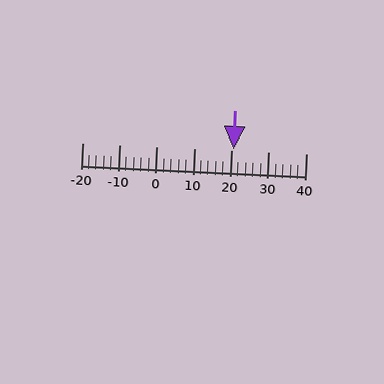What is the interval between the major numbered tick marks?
The major tick marks are spaced 10 units apart.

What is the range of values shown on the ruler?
The ruler shows values from -20 to 40.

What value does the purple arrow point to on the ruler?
The purple arrow points to approximately 21.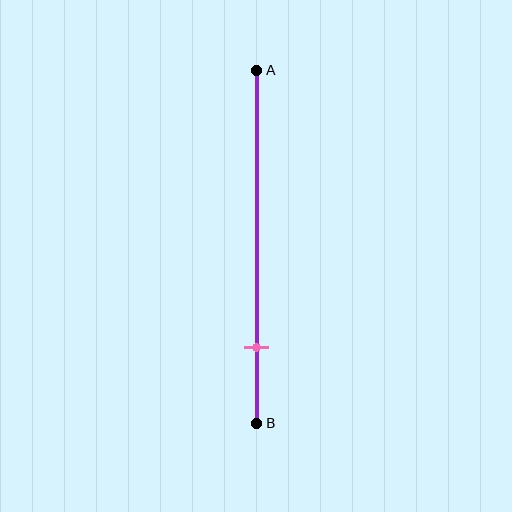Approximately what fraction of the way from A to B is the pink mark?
The pink mark is approximately 80% of the way from A to B.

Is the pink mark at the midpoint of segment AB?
No, the mark is at about 80% from A, not at the 50% midpoint.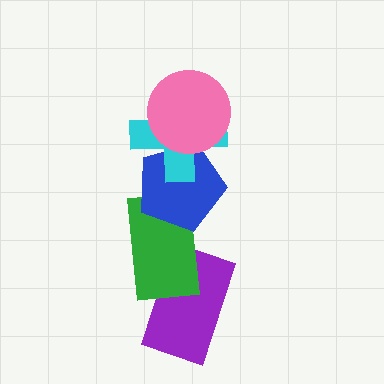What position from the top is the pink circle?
The pink circle is 1st from the top.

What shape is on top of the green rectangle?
The blue pentagon is on top of the green rectangle.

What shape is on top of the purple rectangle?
The green rectangle is on top of the purple rectangle.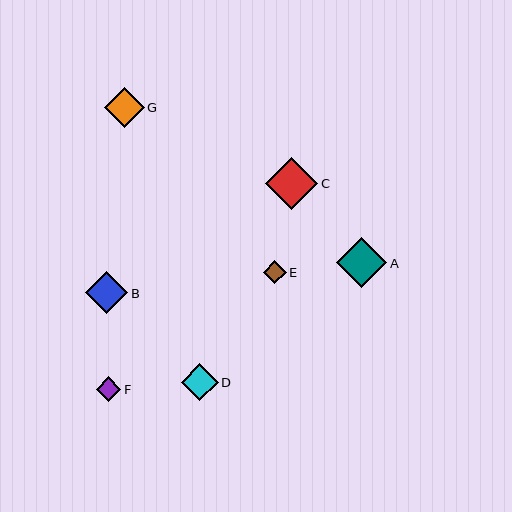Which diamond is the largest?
Diamond C is the largest with a size of approximately 52 pixels.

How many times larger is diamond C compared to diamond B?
Diamond C is approximately 1.2 times the size of diamond B.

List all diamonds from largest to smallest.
From largest to smallest: C, A, B, G, D, F, E.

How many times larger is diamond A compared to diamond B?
Diamond A is approximately 1.2 times the size of diamond B.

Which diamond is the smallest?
Diamond E is the smallest with a size of approximately 23 pixels.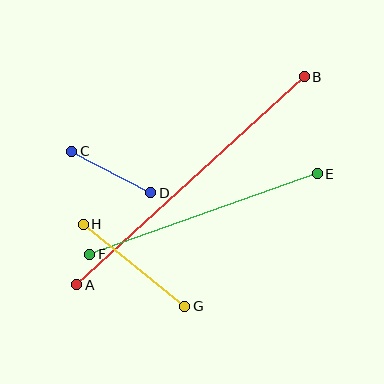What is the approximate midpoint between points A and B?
The midpoint is at approximately (190, 181) pixels.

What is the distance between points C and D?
The distance is approximately 89 pixels.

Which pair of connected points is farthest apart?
Points A and B are farthest apart.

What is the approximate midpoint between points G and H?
The midpoint is at approximately (134, 265) pixels.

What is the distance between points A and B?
The distance is approximately 308 pixels.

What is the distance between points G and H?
The distance is approximately 131 pixels.